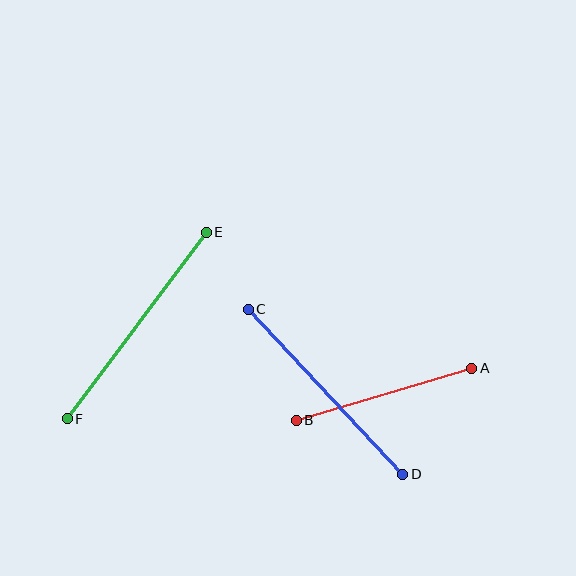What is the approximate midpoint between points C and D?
The midpoint is at approximately (326, 392) pixels.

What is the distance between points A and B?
The distance is approximately 183 pixels.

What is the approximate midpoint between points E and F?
The midpoint is at approximately (137, 325) pixels.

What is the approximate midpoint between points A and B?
The midpoint is at approximately (384, 394) pixels.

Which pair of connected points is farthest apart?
Points E and F are farthest apart.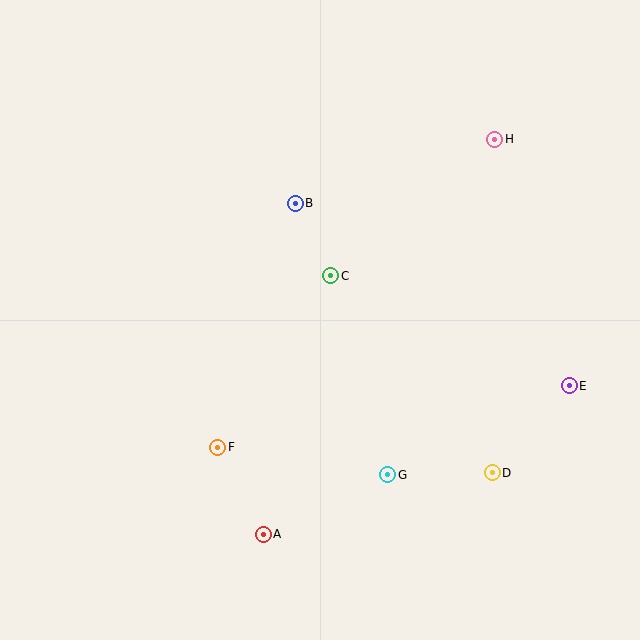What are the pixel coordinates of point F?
Point F is at (218, 447).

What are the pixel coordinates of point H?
Point H is at (495, 139).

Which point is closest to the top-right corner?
Point H is closest to the top-right corner.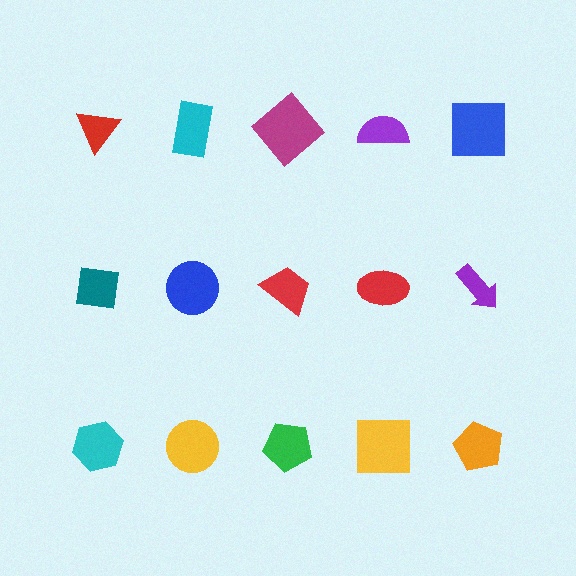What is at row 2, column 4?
A red ellipse.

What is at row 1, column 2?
A cyan rectangle.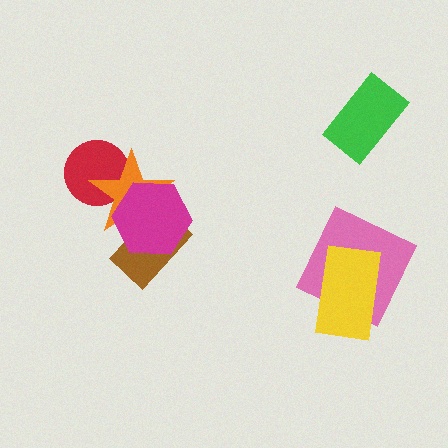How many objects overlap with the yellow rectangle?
1 object overlaps with the yellow rectangle.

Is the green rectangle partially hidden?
No, no other shape covers it.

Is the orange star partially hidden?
Yes, it is partially covered by another shape.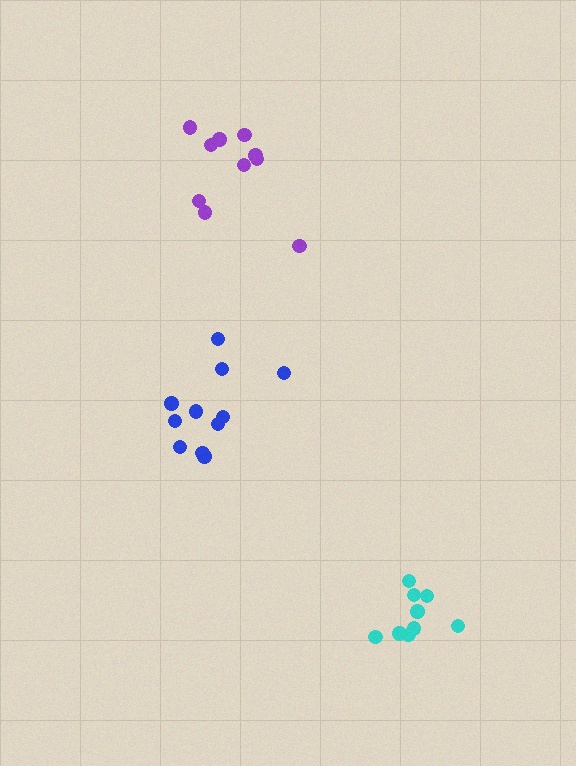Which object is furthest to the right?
The cyan cluster is rightmost.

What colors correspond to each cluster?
The clusters are colored: purple, blue, cyan.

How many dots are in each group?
Group 1: 10 dots, Group 2: 11 dots, Group 3: 9 dots (30 total).